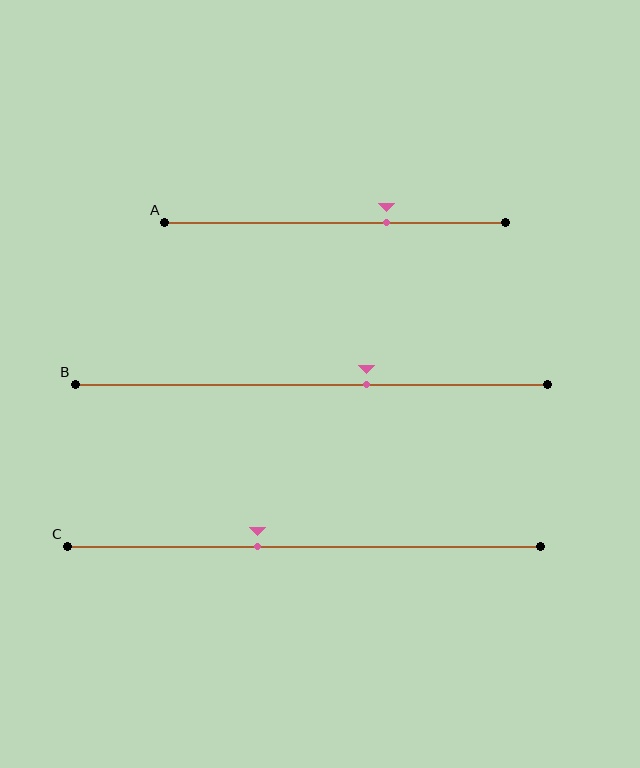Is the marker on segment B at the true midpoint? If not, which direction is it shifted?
No, the marker on segment B is shifted to the right by about 12% of the segment length.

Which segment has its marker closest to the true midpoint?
Segment C has its marker closest to the true midpoint.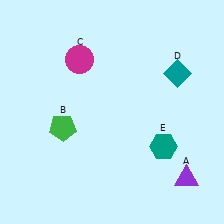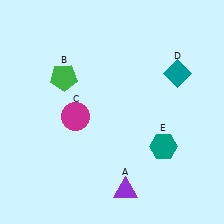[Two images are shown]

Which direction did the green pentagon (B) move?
The green pentagon (B) moved up.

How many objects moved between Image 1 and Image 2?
3 objects moved between the two images.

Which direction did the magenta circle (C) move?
The magenta circle (C) moved down.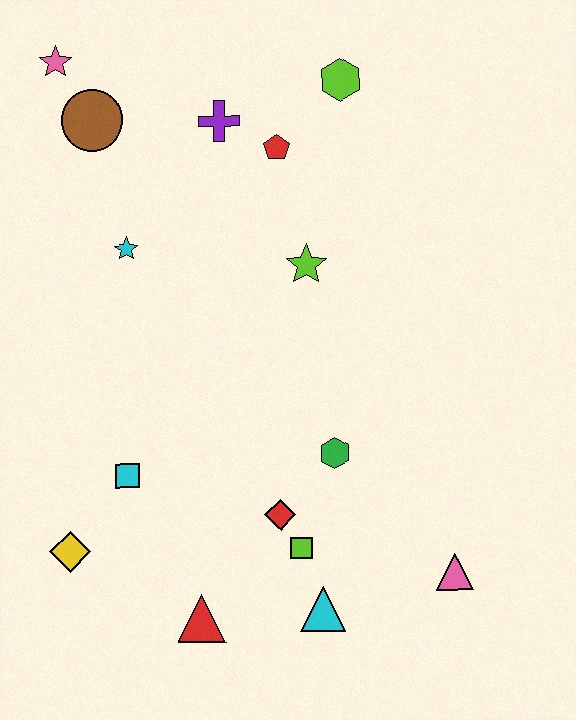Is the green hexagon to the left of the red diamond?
No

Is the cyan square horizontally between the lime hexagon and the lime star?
No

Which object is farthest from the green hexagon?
The pink star is farthest from the green hexagon.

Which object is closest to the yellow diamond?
The cyan square is closest to the yellow diamond.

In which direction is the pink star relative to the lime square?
The pink star is above the lime square.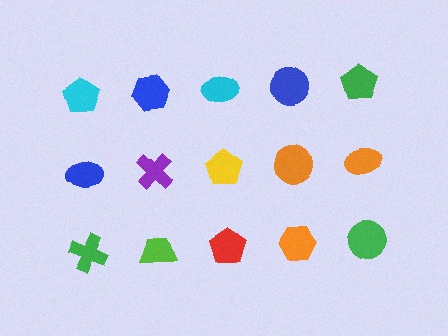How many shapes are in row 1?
5 shapes.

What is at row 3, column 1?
A green cross.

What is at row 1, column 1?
A cyan pentagon.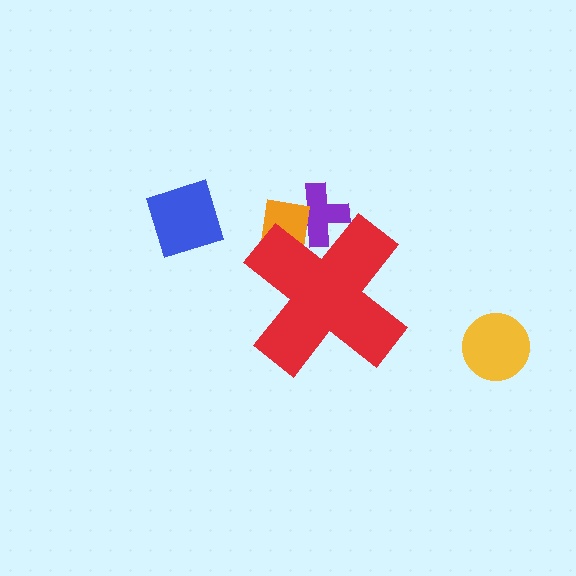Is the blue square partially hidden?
No, the blue square is fully visible.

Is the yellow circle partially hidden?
No, the yellow circle is fully visible.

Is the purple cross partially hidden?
Yes, the purple cross is partially hidden behind the red cross.